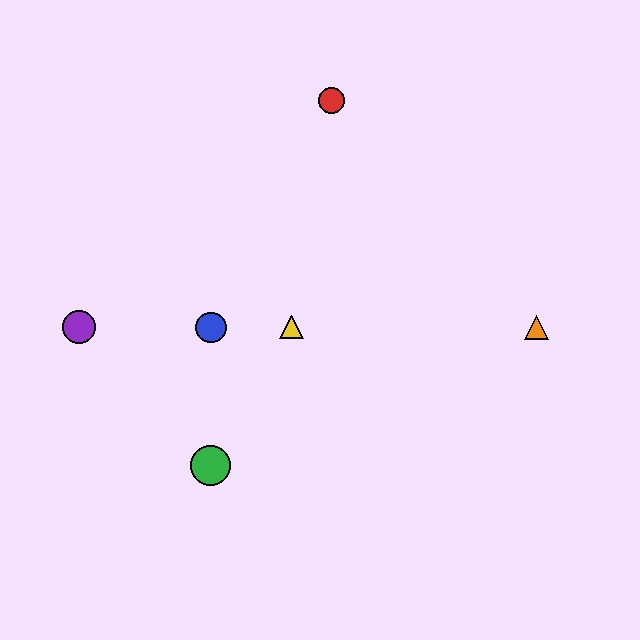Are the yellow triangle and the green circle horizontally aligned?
No, the yellow triangle is at y≈327 and the green circle is at y≈465.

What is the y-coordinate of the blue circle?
The blue circle is at y≈327.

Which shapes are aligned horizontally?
The blue circle, the yellow triangle, the purple circle, the orange triangle are aligned horizontally.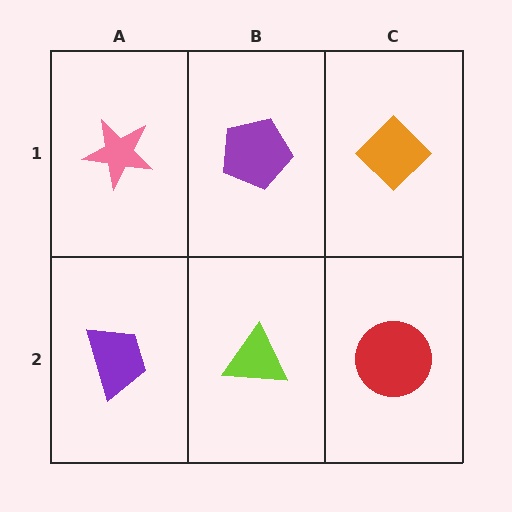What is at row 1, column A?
A pink star.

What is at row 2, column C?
A red circle.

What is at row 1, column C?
An orange diamond.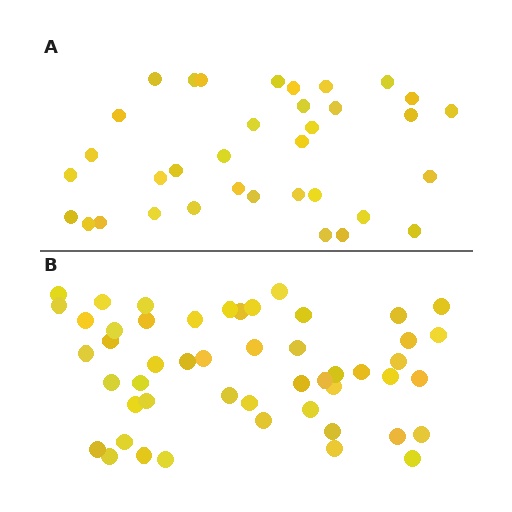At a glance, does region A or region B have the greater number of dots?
Region B (the bottom region) has more dots.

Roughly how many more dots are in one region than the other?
Region B has approximately 15 more dots than region A.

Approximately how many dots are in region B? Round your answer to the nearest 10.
About 50 dots.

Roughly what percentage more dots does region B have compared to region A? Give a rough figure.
About 45% more.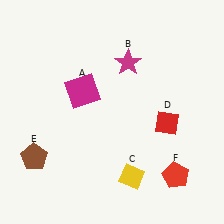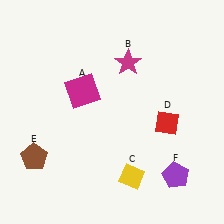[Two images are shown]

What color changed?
The pentagon (F) changed from red in Image 1 to purple in Image 2.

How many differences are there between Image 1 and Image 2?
There is 1 difference between the two images.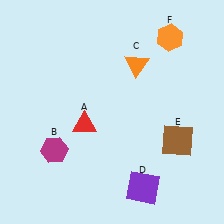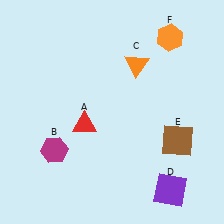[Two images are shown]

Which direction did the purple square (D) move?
The purple square (D) moved right.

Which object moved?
The purple square (D) moved right.